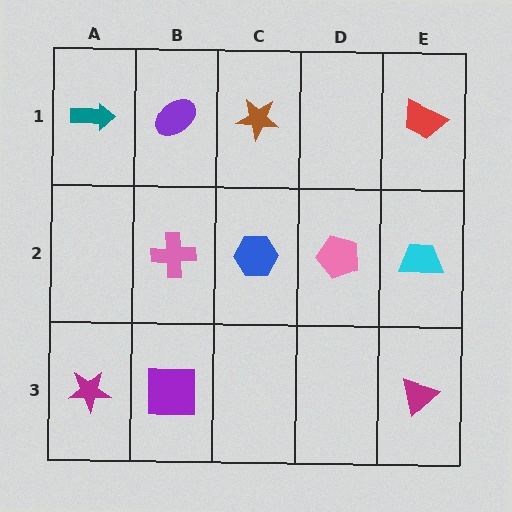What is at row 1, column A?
A teal arrow.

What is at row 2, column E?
A cyan trapezoid.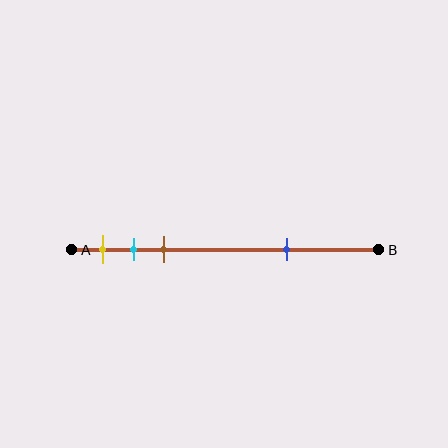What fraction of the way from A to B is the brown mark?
The brown mark is approximately 30% (0.3) of the way from A to B.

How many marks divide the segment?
There are 4 marks dividing the segment.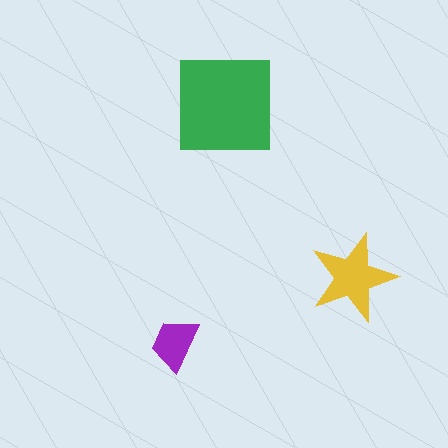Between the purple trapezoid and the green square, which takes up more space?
The green square.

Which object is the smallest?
The purple trapezoid.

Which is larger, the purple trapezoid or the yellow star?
The yellow star.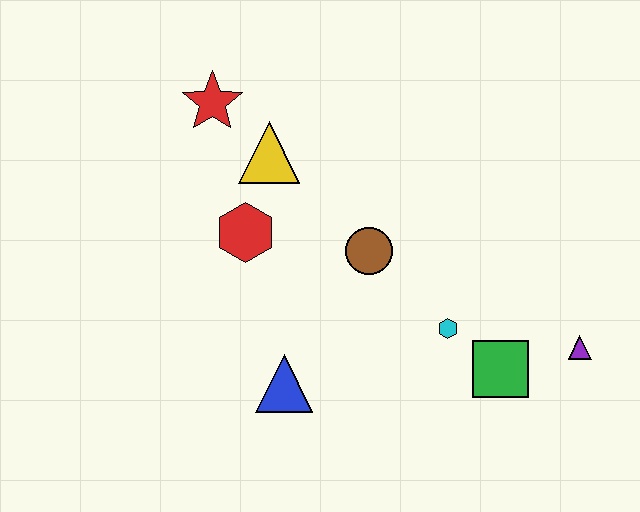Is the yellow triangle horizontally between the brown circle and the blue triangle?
No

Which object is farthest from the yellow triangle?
The purple triangle is farthest from the yellow triangle.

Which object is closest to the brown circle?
The cyan hexagon is closest to the brown circle.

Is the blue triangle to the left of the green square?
Yes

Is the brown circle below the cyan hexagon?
No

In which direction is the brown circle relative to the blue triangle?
The brown circle is above the blue triangle.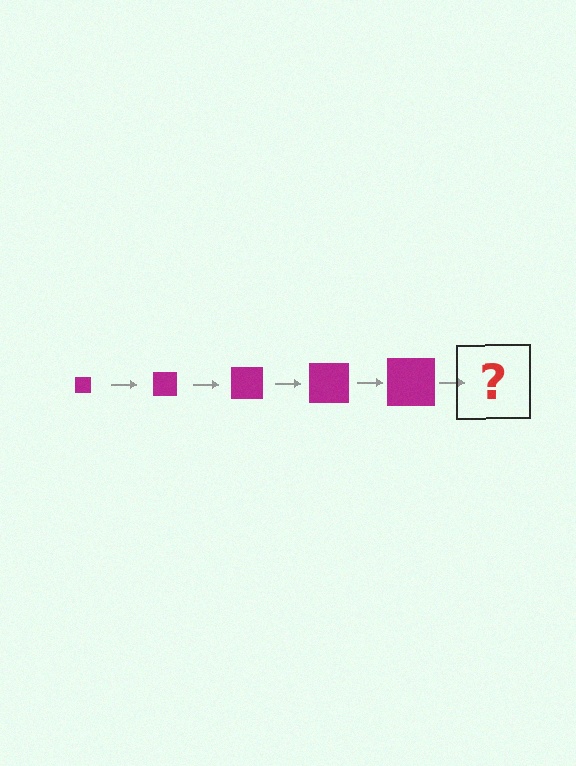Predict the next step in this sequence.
The next step is a magenta square, larger than the previous one.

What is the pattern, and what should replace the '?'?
The pattern is that the square gets progressively larger each step. The '?' should be a magenta square, larger than the previous one.